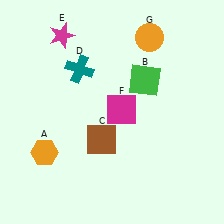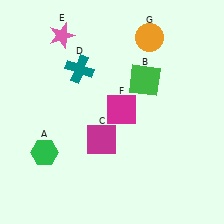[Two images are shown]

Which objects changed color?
A changed from orange to green. C changed from brown to magenta. E changed from magenta to pink.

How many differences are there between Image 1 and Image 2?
There are 3 differences between the two images.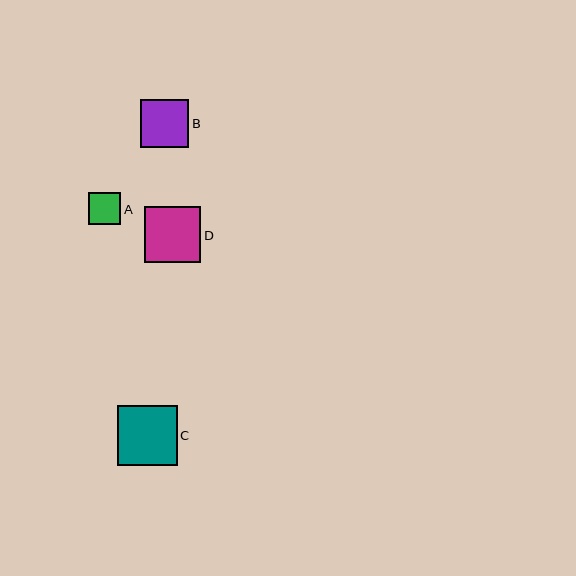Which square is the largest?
Square C is the largest with a size of approximately 60 pixels.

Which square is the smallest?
Square A is the smallest with a size of approximately 32 pixels.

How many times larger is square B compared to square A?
Square B is approximately 1.5 times the size of square A.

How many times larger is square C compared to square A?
Square C is approximately 1.9 times the size of square A.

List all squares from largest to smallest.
From largest to smallest: C, D, B, A.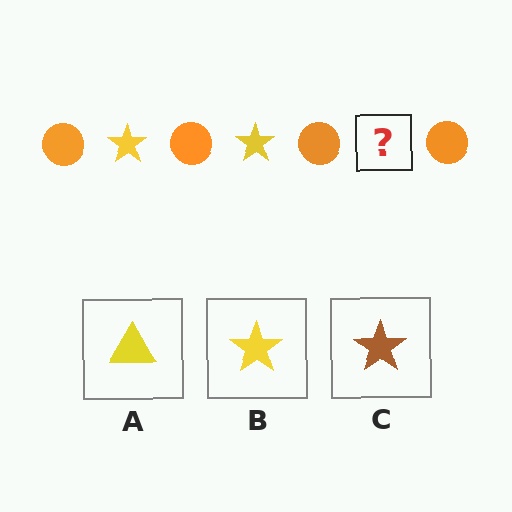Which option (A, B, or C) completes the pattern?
B.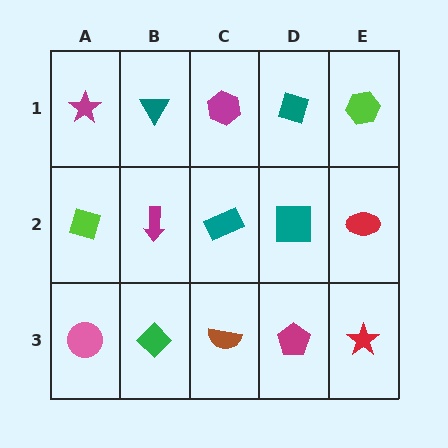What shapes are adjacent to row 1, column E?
A red ellipse (row 2, column E), a teal diamond (row 1, column D).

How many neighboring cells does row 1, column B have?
3.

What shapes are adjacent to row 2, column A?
A magenta star (row 1, column A), a pink circle (row 3, column A), a magenta arrow (row 2, column B).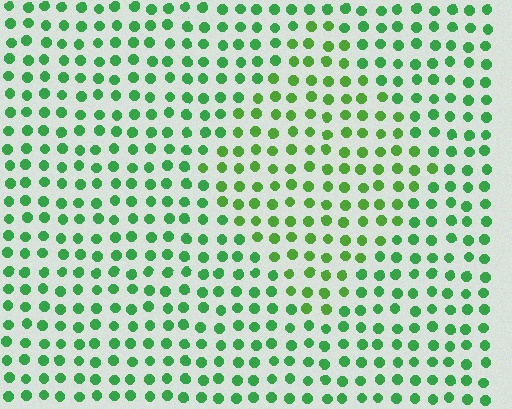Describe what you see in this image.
The image is filled with small green elements in a uniform arrangement. A diamond-shaped region is visible where the elements are tinted to a slightly different hue, forming a subtle color boundary.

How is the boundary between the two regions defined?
The boundary is defined purely by a slight shift in hue (about 24 degrees). Spacing, size, and orientation are identical on both sides.